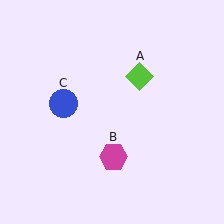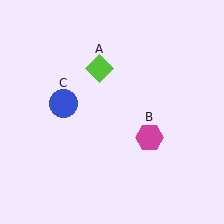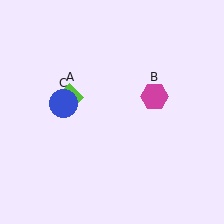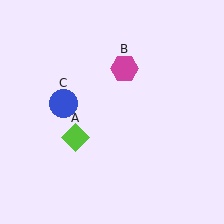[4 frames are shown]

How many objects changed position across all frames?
2 objects changed position: lime diamond (object A), magenta hexagon (object B).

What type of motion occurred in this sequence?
The lime diamond (object A), magenta hexagon (object B) rotated counterclockwise around the center of the scene.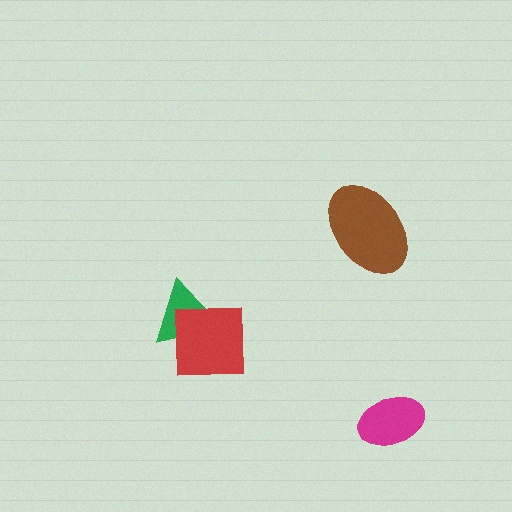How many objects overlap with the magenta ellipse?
0 objects overlap with the magenta ellipse.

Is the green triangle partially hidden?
Yes, it is partially covered by another shape.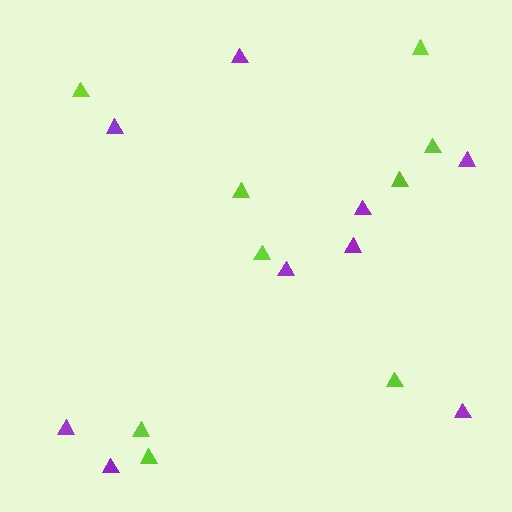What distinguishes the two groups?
There are 2 groups: one group of purple triangles (9) and one group of lime triangles (9).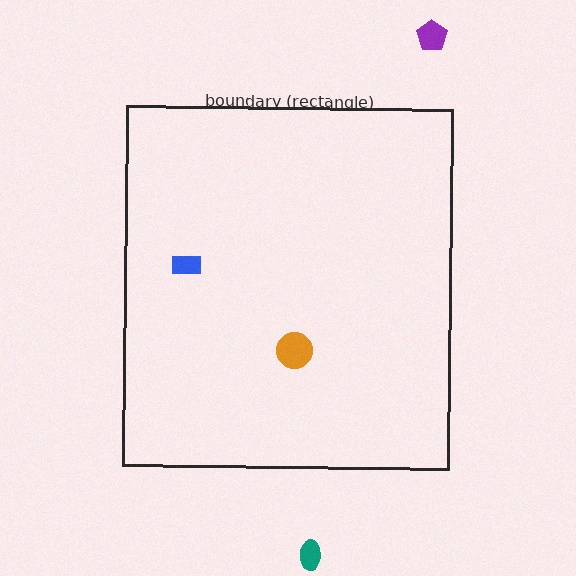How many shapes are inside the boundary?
2 inside, 2 outside.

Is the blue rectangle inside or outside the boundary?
Inside.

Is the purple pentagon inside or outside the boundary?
Outside.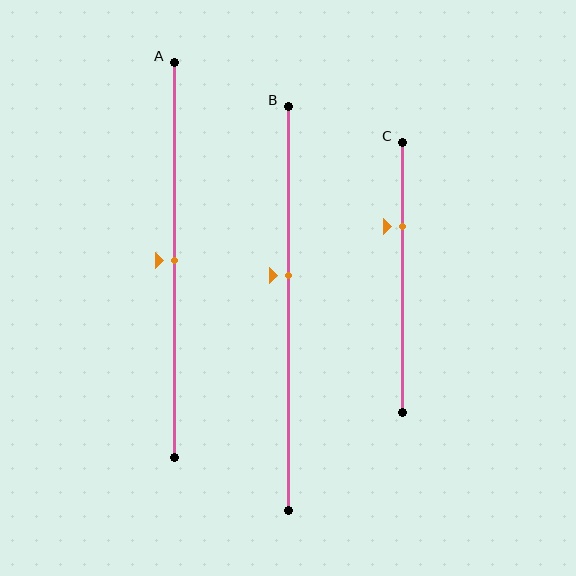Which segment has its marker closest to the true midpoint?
Segment A has its marker closest to the true midpoint.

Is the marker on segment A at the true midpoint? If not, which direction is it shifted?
Yes, the marker on segment A is at the true midpoint.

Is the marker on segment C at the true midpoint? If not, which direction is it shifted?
No, the marker on segment C is shifted upward by about 19% of the segment length.